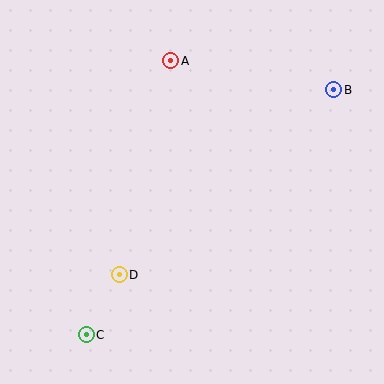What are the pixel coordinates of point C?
Point C is at (86, 335).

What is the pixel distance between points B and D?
The distance between B and D is 283 pixels.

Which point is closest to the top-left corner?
Point A is closest to the top-left corner.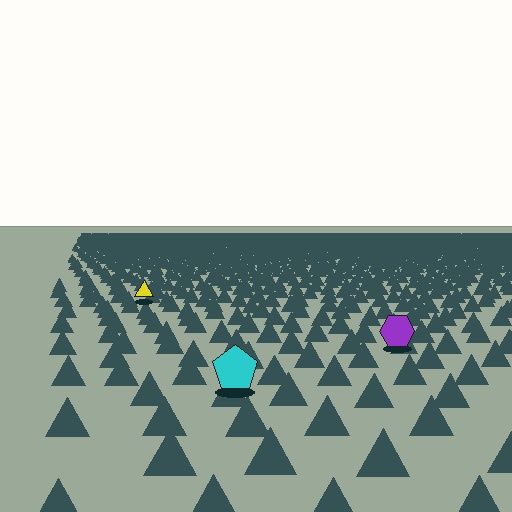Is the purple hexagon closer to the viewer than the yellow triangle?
Yes. The purple hexagon is closer — you can tell from the texture gradient: the ground texture is coarser near it.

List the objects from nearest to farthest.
From nearest to farthest: the cyan pentagon, the purple hexagon, the yellow triangle.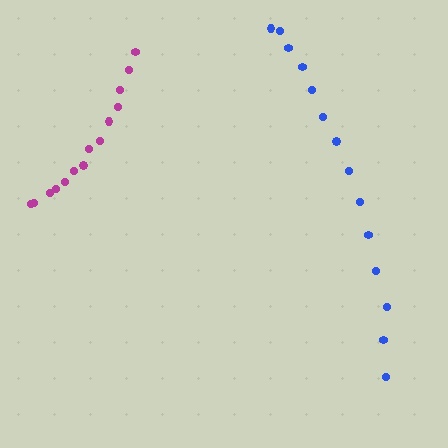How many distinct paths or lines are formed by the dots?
There are 2 distinct paths.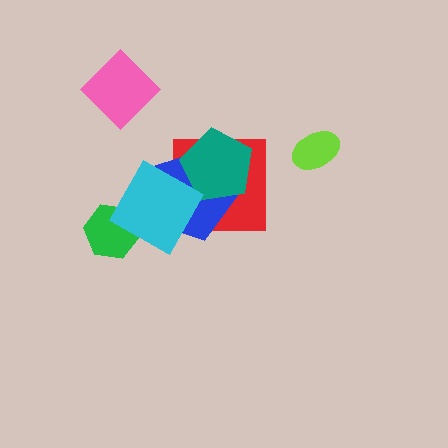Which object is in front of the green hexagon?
The cyan diamond is in front of the green hexagon.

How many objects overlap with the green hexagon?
1 object overlaps with the green hexagon.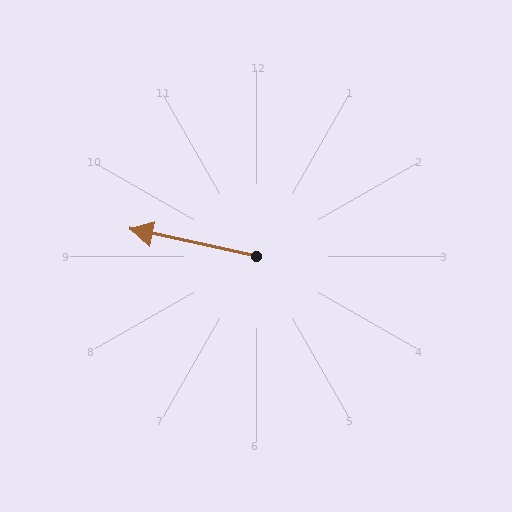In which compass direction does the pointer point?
West.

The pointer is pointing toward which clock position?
Roughly 9 o'clock.